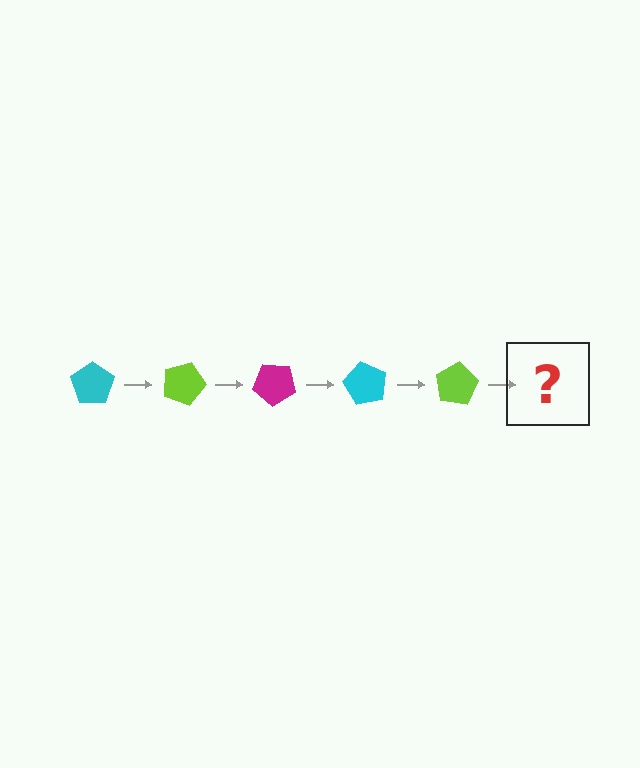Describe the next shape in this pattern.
It should be a magenta pentagon, rotated 100 degrees from the start.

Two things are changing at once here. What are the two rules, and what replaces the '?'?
The two rules are that it rotates 20 degrees each step and the color cycles through cyan, lime, and magenta. The '?' should be a magenta pentagon, rotated 100 degrees from the start.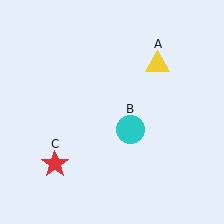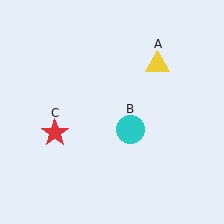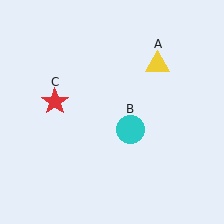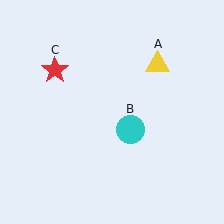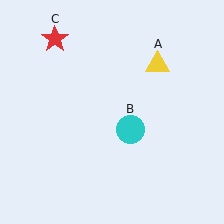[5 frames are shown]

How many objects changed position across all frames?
1 object changed position: red star (object C).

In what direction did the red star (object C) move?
The red star (object C) moved up.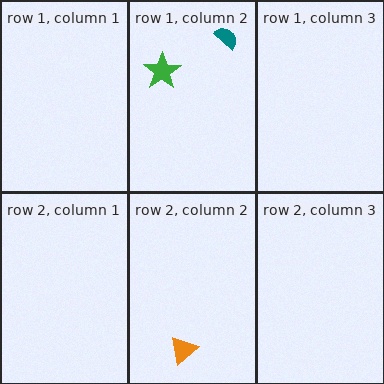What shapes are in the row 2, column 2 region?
The orange triangle.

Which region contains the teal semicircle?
The row 1, column 2 region.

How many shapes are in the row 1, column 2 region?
2.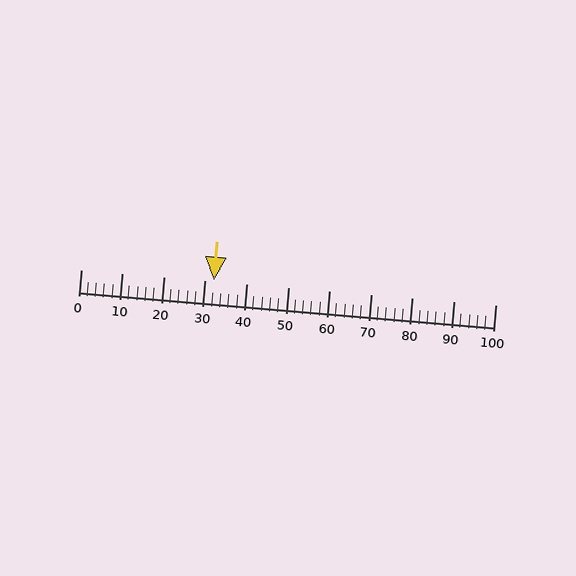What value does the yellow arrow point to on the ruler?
The yellow arrow points to approximately 32.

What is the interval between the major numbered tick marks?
The major tick marks are spaced 10 units apart.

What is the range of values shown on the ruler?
The ruler shows values from 0 to 100.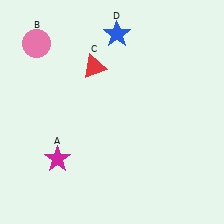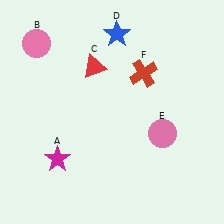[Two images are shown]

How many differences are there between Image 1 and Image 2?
There are 2 differences between the two images.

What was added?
A pink circle (E), a red cross (F) were added in Image 2.